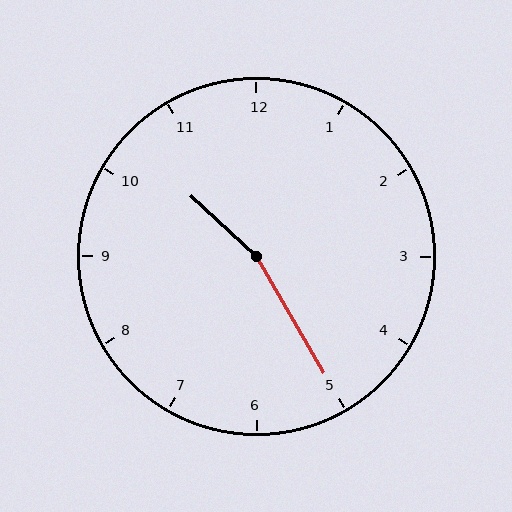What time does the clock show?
10:25.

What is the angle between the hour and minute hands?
Approximately 162 degrees.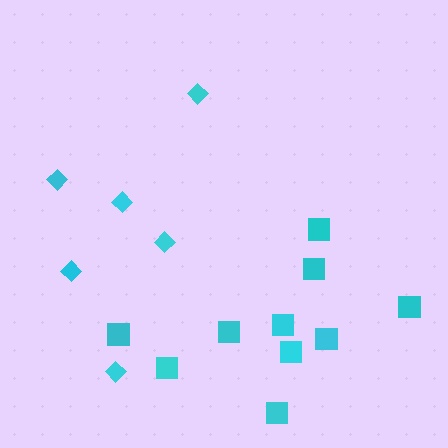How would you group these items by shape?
There are 2 groups: one group of squares (10) and one group of diamonds (6).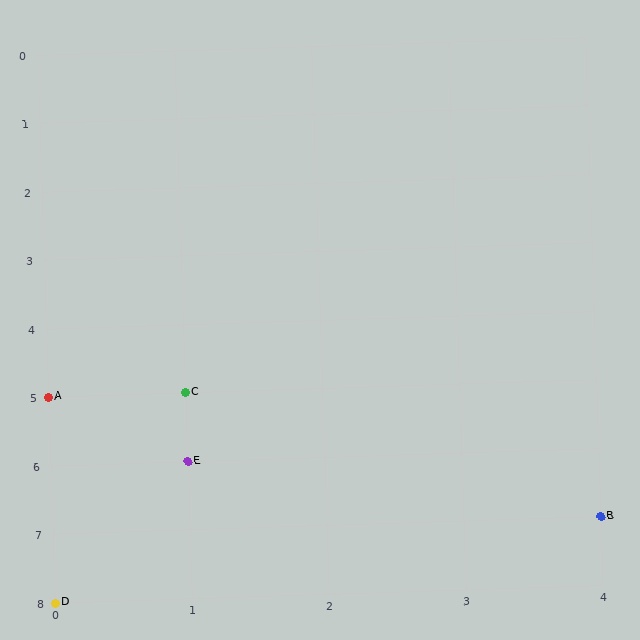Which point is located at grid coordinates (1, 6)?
Point E is at (1, 6).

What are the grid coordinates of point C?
Point C is at grid coordinates (1, 5).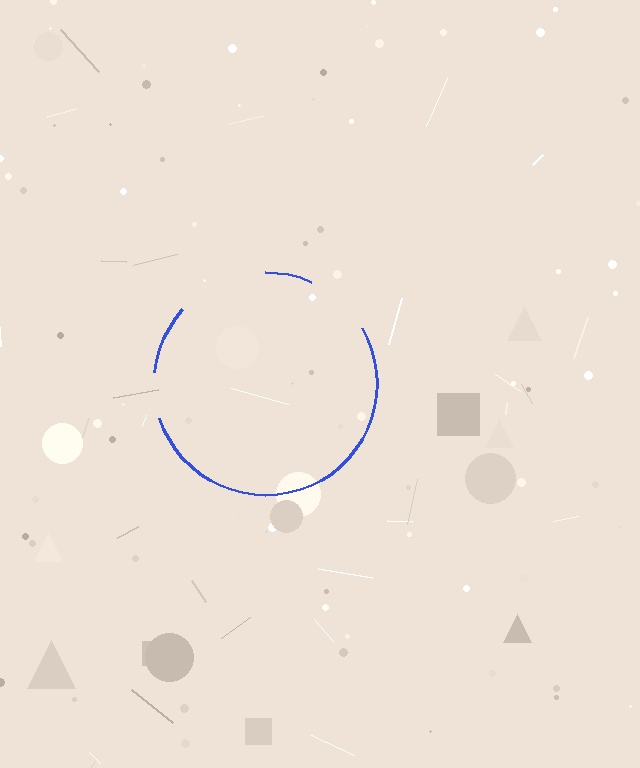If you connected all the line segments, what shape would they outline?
They would outline a circle.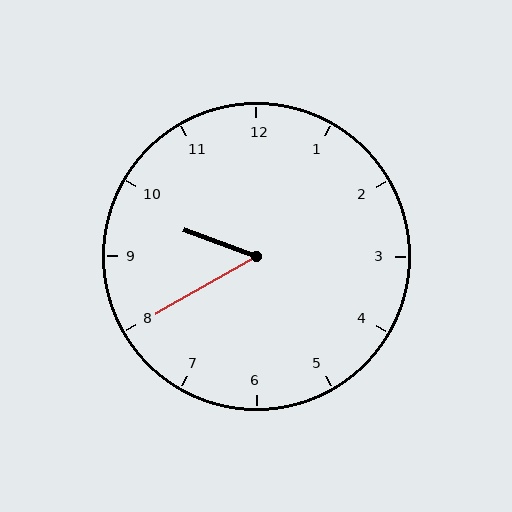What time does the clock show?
9:40.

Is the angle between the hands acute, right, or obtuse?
It is acute.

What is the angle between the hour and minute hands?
Approximately 50 degrees.